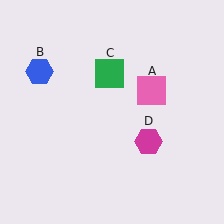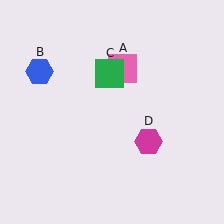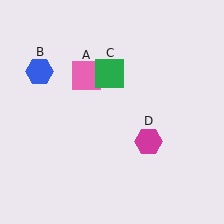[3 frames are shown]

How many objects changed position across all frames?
1 object changed position: pink square (object A).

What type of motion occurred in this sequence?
The pink square (object A) rotated counterclockwise around the center of the scene.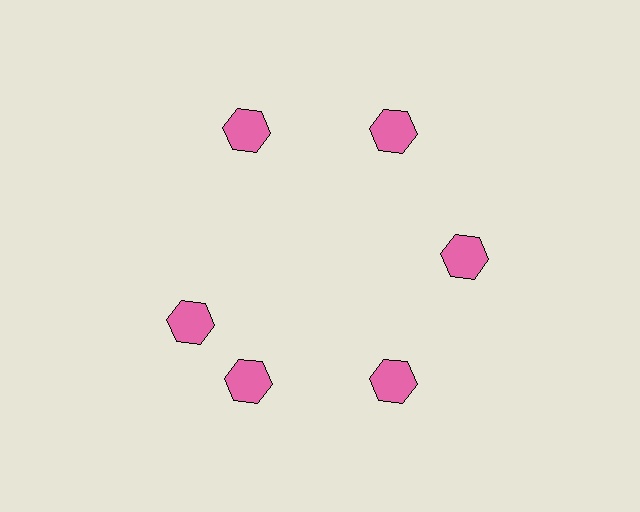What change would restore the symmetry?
The symmetry would be restored by rotating it back into even spacing with its neighbors so that all 6 hexagons sit at equal angles and equal distance from the center.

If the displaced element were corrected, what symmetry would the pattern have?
It would have 6-fold rotational symmetry — the pattern would map onto itself every 60 degrees.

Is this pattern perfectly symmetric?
No. The 6 pink hexagons are arranged in a ring, but one element near the 9 o'clock position is rotated out of alignment along the ring, breaking the 6-fold rotational symmetry.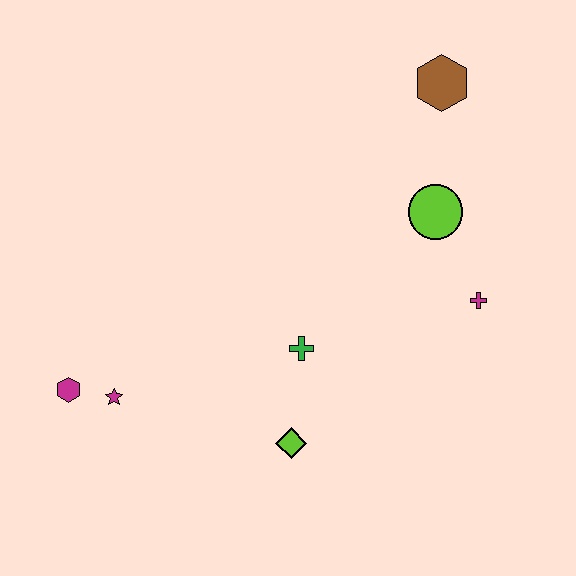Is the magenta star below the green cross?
Yes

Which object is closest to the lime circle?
The magenta cross is closest to the lime circle.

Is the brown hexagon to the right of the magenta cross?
No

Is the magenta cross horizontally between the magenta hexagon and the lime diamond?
No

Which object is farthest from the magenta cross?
The magenta hexagon is farthest from the magenta cross.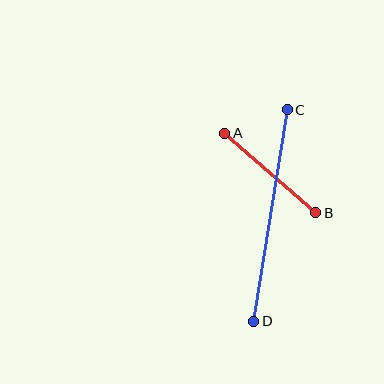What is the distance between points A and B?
The distance is approximately 121 pixels.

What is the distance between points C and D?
The distance is approximately 214 pixels.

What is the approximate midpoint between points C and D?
The midpoint is at approximately (271, 215) pixels.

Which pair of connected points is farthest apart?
Points C and D are farthest apart.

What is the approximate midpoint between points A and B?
The midpoint is at approximately (270, 173) pixels.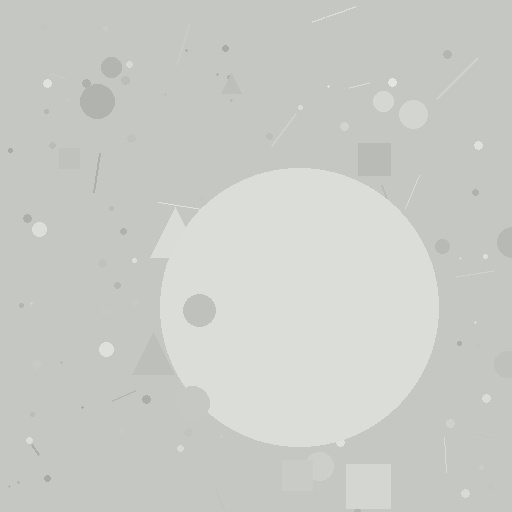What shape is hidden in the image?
A circle is hidden in the image.